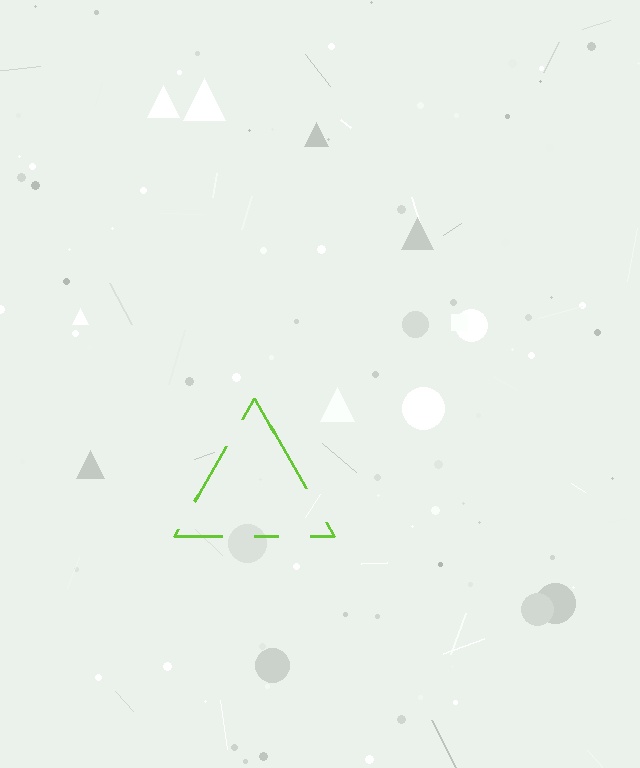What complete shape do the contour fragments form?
The contour fragments form a triangle.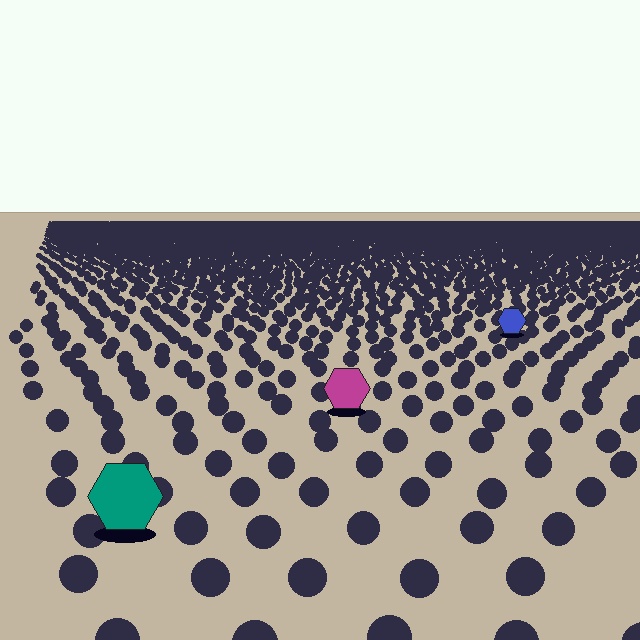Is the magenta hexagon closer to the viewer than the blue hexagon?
Yes. The magenta hexagon is closer — you can tell from the texture gradient: the ground texture is coarser near it.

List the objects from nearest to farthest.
From nearest to farthest: the teal hexagon, the magenta hexagon, the blue hexagon.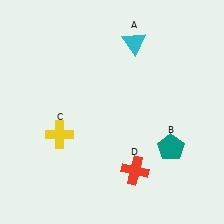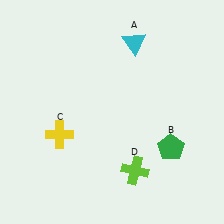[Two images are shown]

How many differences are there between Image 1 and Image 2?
There are 2 differences between the two images.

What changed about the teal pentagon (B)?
In Image 1, B is teal. In Image 2, it changed to green.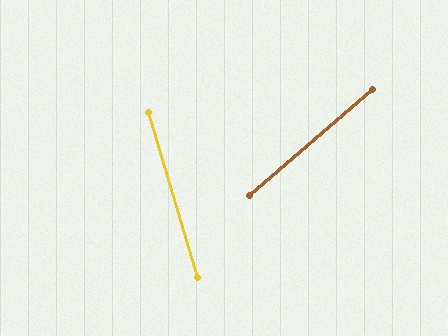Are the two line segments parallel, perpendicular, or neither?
Neither parallel nor perpendicular — they differ by about 66°.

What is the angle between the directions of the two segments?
Approximately 66 degrees.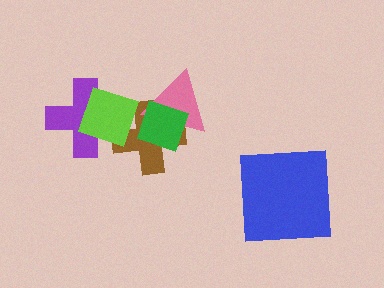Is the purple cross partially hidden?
Yes, it is partially covered by another shape.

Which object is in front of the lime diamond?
The green diamond is in front of the lime diamond.